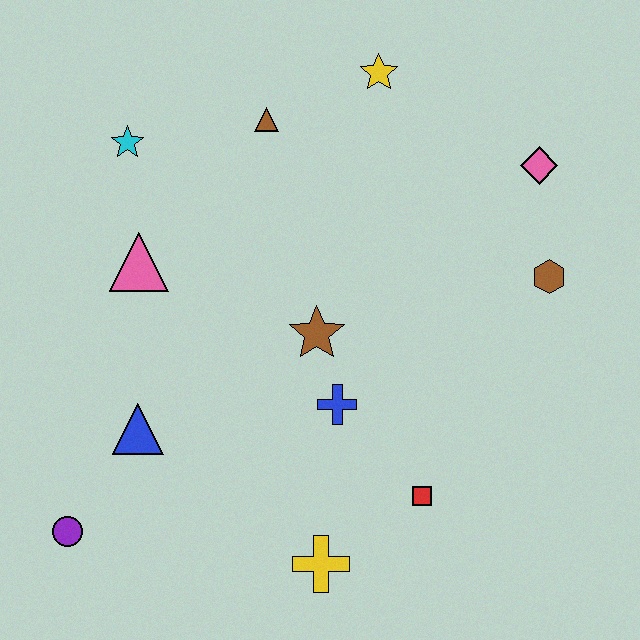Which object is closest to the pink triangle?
The cyan star is closest to the pink triangle.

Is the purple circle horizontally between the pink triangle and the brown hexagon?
No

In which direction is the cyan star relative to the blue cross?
The cyan star is above the blue cross.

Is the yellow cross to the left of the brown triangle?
No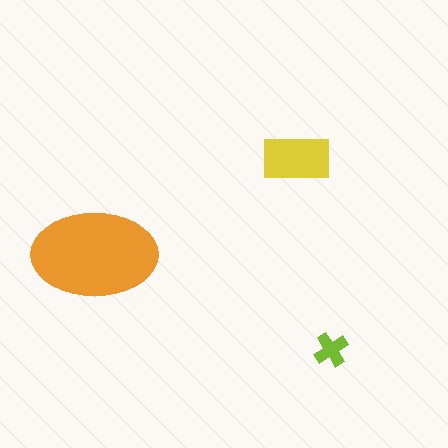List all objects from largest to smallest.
The orange ellipse, the yellow rectangle, the lime cross.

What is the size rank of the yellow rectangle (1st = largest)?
2nd.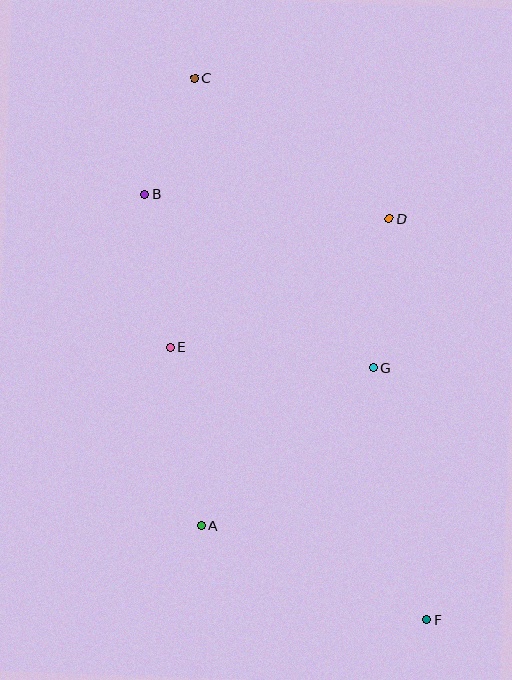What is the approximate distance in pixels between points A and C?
The distance between A and C is approximately 448 pixels.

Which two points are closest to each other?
Points B and C are closest to each other.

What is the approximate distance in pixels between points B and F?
The distance between B and F is approximately 510 pixels.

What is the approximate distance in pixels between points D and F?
The distance between D and F is approximately 403 pixels.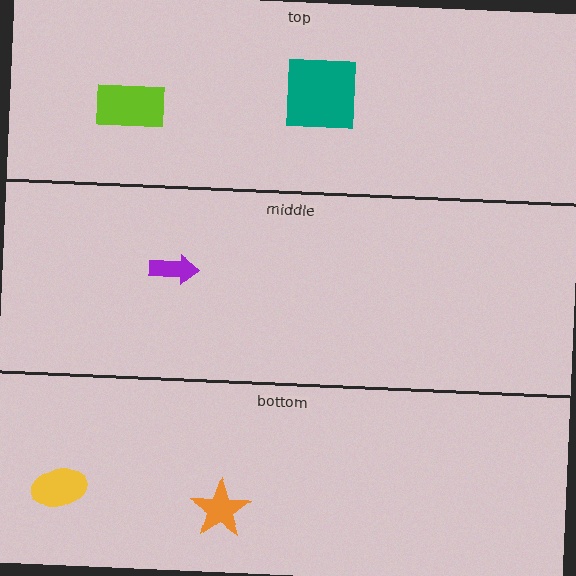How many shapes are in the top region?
2.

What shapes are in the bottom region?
The orange star, the yellow ellipse.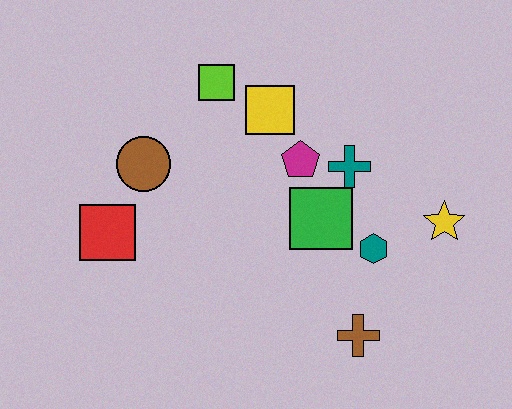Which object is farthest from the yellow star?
The red square is farthest from the yellow star.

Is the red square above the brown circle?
No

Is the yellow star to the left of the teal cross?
No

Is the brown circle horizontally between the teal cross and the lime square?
No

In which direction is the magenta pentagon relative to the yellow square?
The magenta pentagon is below the yellow square.